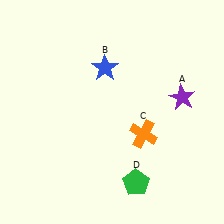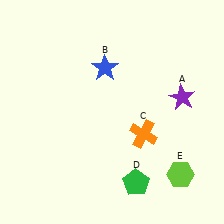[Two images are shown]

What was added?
A lime hexagon (E) was added in Image 2.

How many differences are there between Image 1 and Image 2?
There is 1 difference between the two images.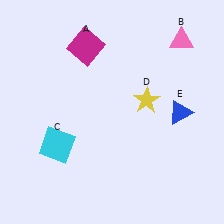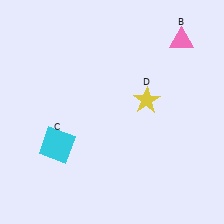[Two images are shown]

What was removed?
The magenta square (A), the blue triangle (E) were removed in Image 2.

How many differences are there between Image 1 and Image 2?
There are 2 differences between the two images.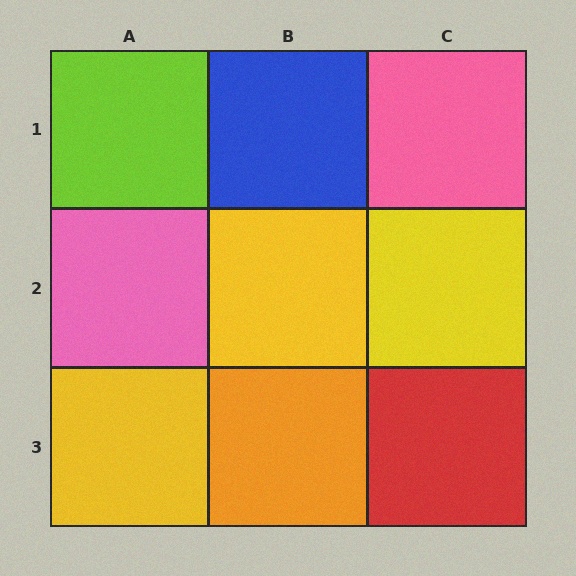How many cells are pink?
2 cells are pink.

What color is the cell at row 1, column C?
Pink.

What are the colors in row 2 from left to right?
Pink, yellow, yellow.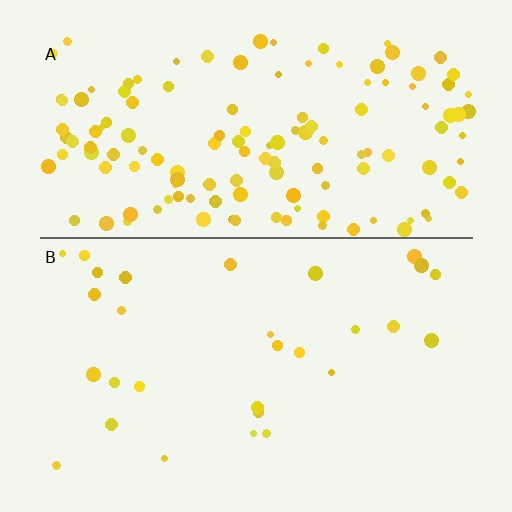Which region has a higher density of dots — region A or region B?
A (the top).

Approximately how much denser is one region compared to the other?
Approximately 4.6× — region A over region B.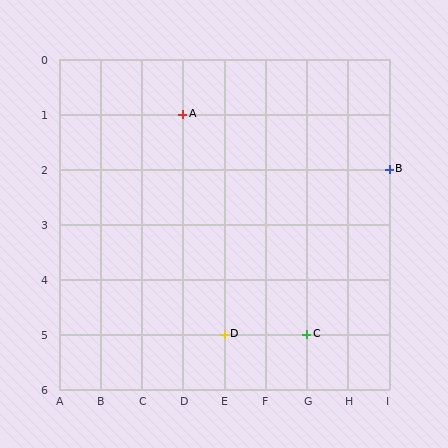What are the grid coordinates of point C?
Point C is at grid coordinates (G, 5).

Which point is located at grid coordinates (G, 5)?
Point C is at (G, 5).